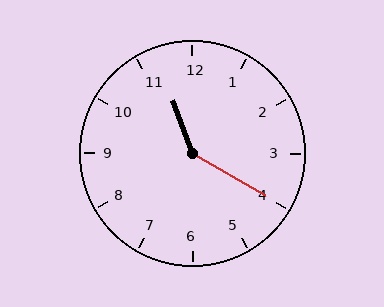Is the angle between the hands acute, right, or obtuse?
It is obtuse.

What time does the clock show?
11:20.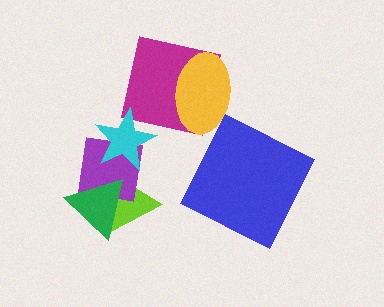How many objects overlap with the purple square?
3 objects overlap with the purple square.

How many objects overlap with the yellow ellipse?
1 object overlaps with the yellow ellipse.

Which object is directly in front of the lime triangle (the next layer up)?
The purple square is directly in front of the lime triangle.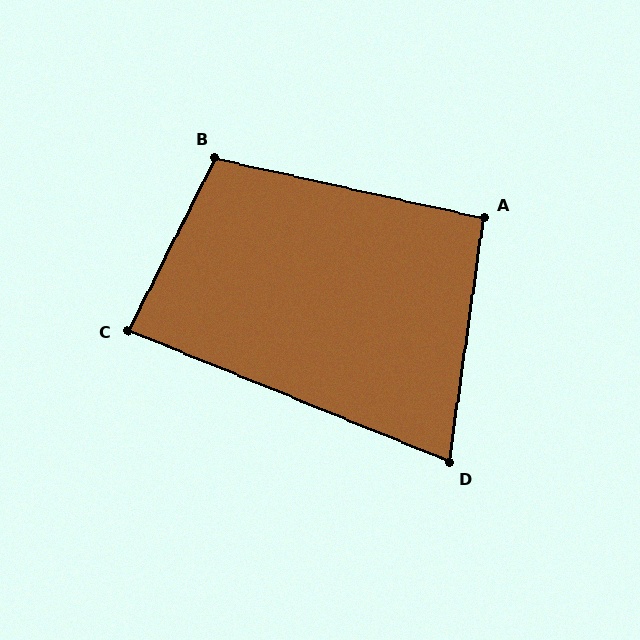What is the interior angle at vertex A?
Approximately 95 degrees (approximately right).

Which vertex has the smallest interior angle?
D, at approximately 76 degrees.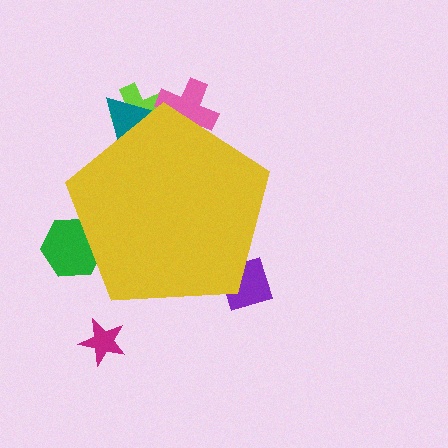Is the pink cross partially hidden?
Yes, the pink cross is partially hidden behind the yellow pentagon.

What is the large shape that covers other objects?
A yellow pentagon.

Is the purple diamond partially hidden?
Yes, the purple diamond is partially hidden behind the yellow pentagon.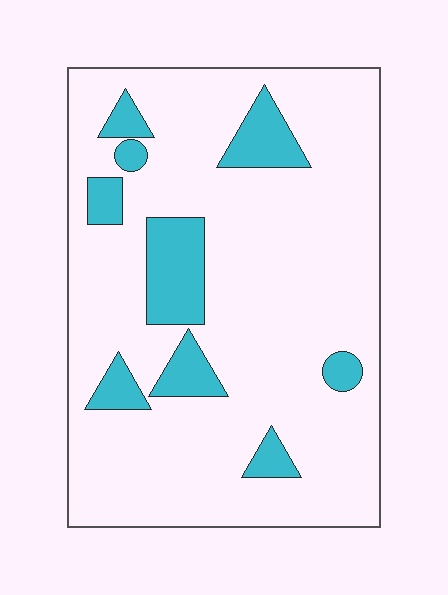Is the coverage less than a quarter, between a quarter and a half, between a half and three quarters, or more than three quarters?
Less than a quarter.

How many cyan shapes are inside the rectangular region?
9.